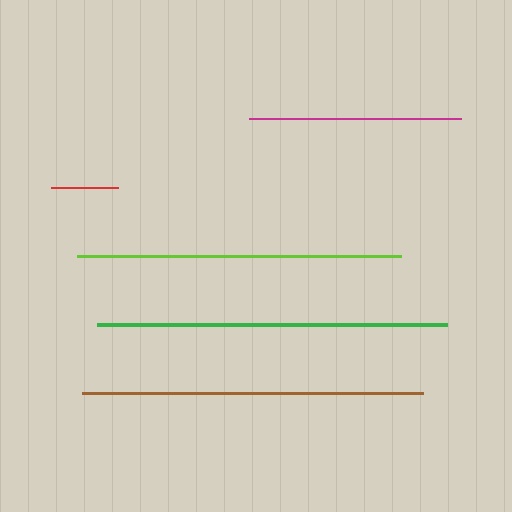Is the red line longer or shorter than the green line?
The green line is longer than the red line.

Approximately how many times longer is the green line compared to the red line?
The green line is approximately 5.2 times the length of the red line.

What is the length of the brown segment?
The brown segment is approximately 341 pixels long.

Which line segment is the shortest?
The red line is the shortest at approximately 67 pixels.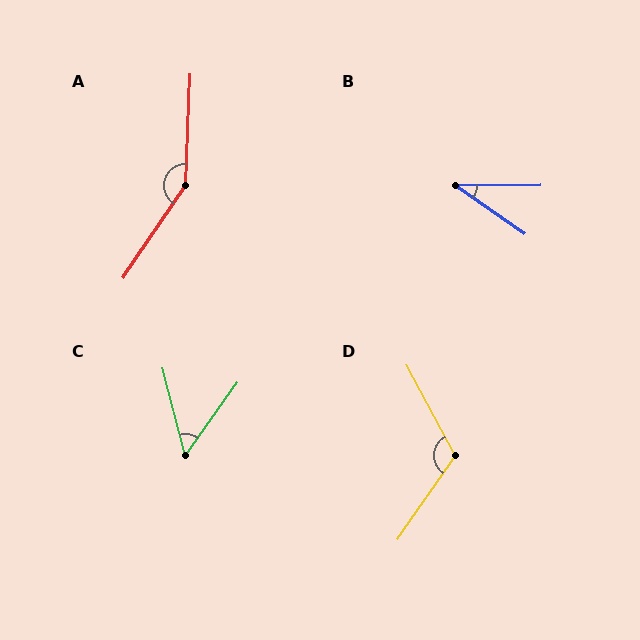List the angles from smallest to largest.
B (35°), C (50°), D (117°), A (148°).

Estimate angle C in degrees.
Approximately 50 degrees.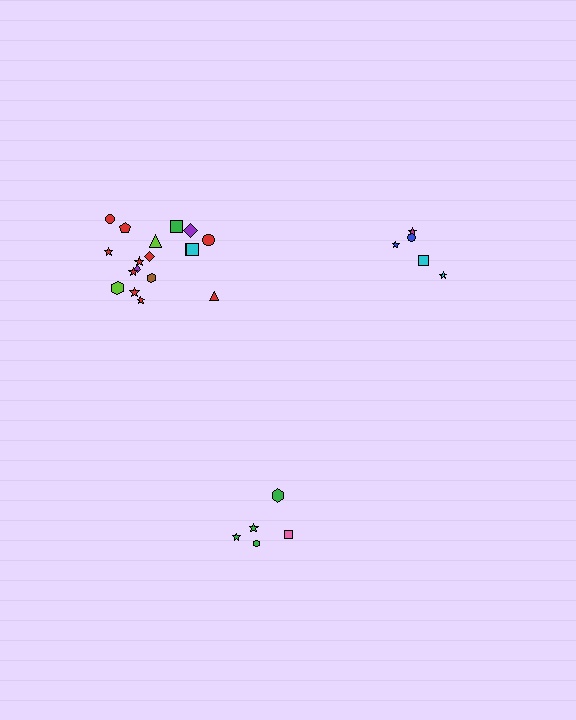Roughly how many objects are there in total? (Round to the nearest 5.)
Roughly 30 objects in total.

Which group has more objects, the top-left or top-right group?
The top-left group.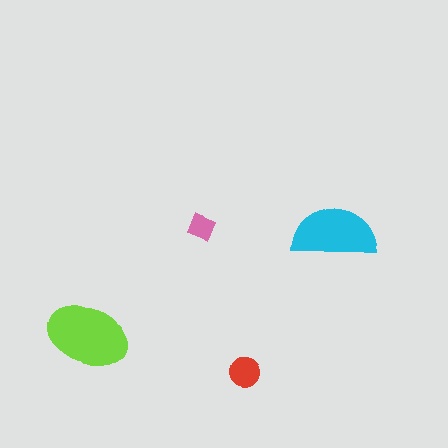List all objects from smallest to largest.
The pink diamond, the red circle, the cyan semicircle, the lime ellipse.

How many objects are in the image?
There are 4 objects in the image.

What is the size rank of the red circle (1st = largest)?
3rd.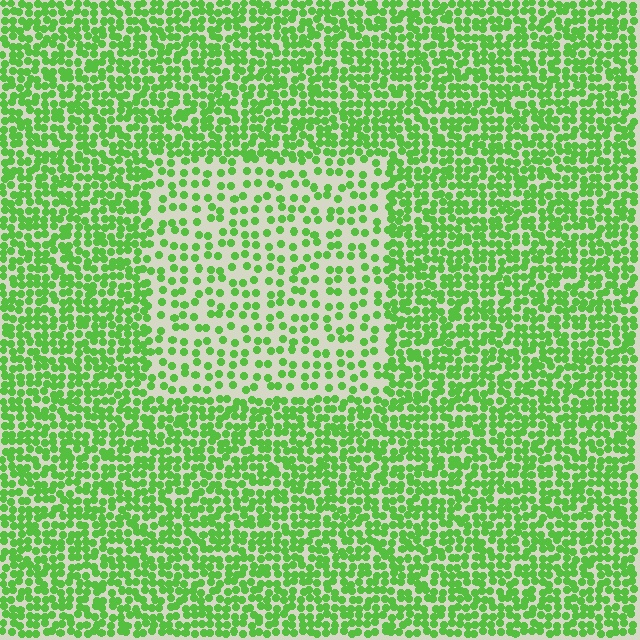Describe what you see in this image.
The image contains small lime elements arranged at two different densities. A rectangle-shaped region is visible where the elements are less densely packed than the surrounding area.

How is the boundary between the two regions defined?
The boundary is defined by a change in element density (approximately 2.1x ratio). All elements are the same color, size, and shape.